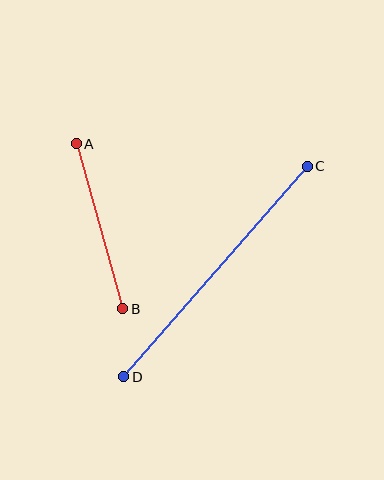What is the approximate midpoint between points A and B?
The midpoint is at approximately (100, 226) pixels.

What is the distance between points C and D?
The distance is approximately 279 pixels.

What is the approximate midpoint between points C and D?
The midpoint is at approximately (215, 272) pixels.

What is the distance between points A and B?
The distance is approximately 171 pixels.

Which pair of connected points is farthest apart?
Points C and D are farthest apart.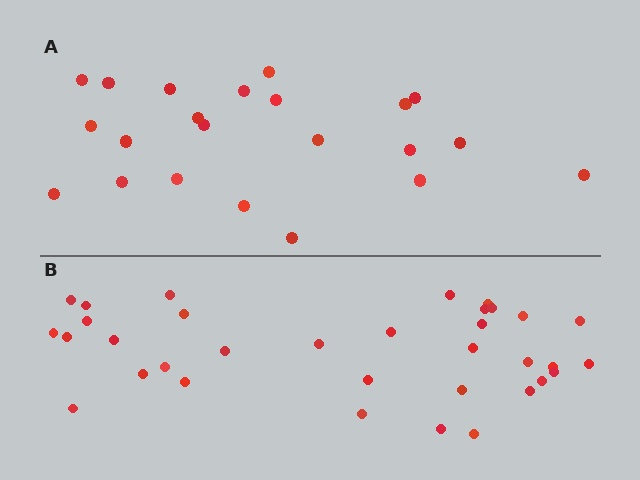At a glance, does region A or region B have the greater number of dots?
Region B (the bottom region) has more dots.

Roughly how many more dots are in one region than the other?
Region B has roughly 12 or so more dots than region A.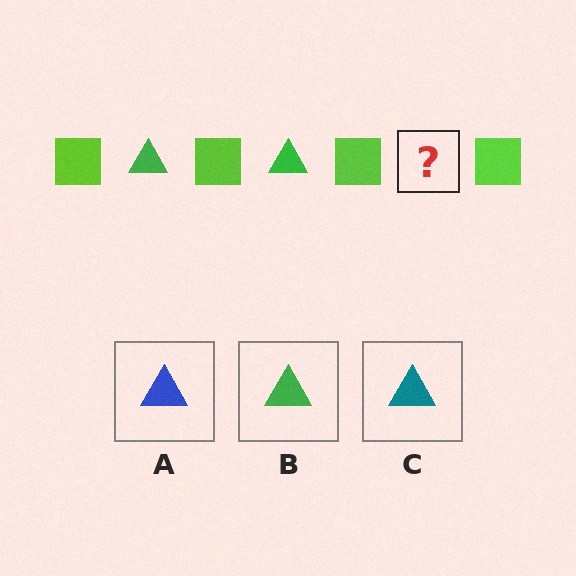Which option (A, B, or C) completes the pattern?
B.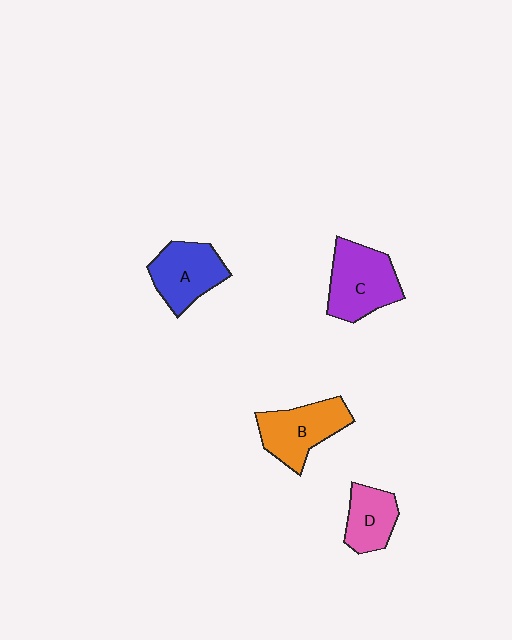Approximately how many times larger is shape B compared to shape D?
Approximately 1.4 times.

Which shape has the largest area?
Shape C (purple).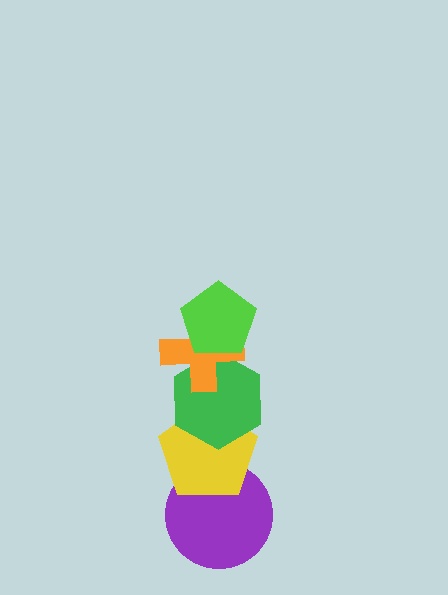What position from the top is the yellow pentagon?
The yellow pentagon is 4th from the top.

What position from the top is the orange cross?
The orange cross is 2nd from the top.